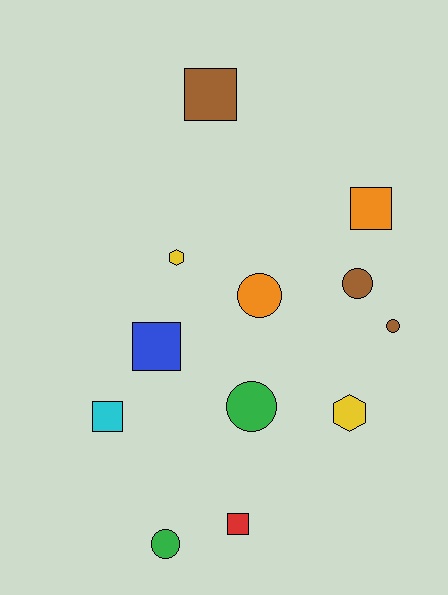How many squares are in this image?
There are 5 squares.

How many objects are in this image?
There are 12 objects.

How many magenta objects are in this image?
There are no magenta objects.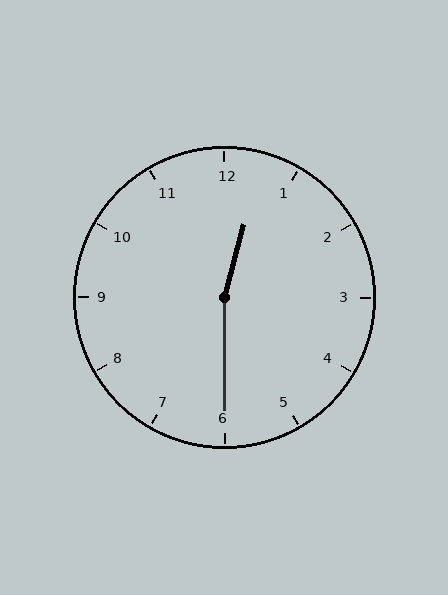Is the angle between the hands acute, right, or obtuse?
It is obtuse.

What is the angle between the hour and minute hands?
Approximately 165 degrees.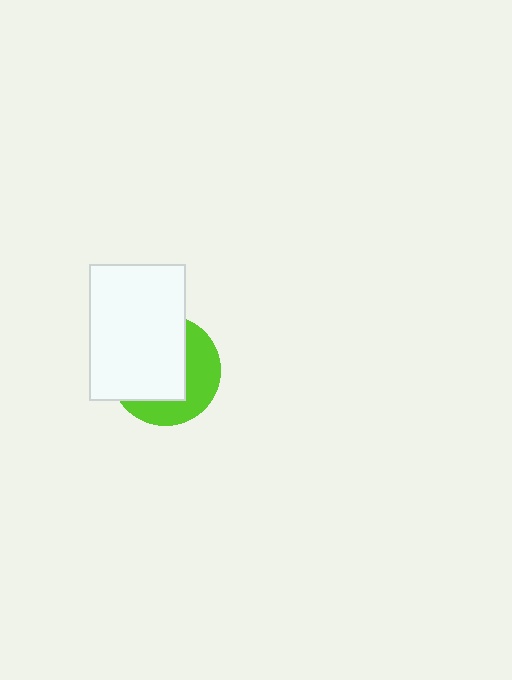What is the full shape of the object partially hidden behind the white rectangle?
The partially hidden object is a lime circle.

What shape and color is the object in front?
The object in front is a white rectangle.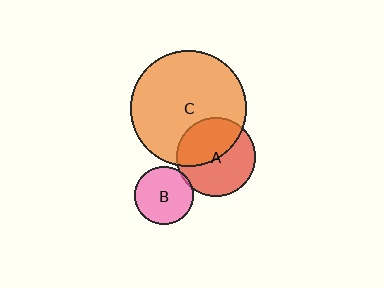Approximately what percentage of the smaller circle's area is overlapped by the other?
Approximately 45%.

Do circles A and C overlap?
Yes.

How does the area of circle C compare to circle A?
Approximately 2.2 times.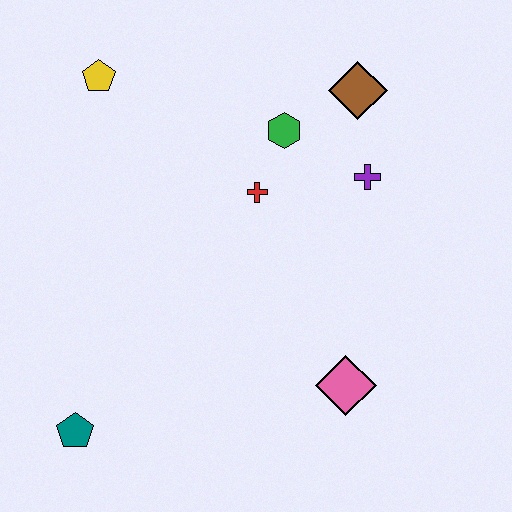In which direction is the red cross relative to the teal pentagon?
The red cross is above the teal pentagon.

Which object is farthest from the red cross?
The teal pentagon is farthest from the red cross.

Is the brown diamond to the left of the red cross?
No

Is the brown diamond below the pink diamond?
No